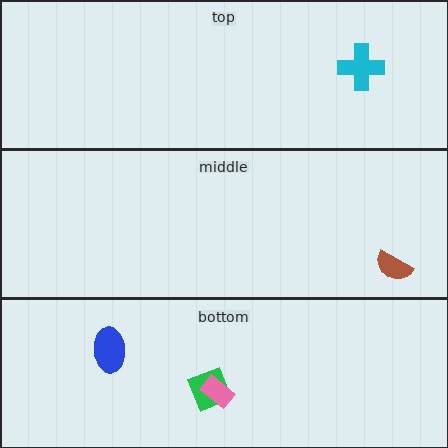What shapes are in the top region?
The cyan cross.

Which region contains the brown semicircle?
The middle region.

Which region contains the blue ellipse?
The bottom region.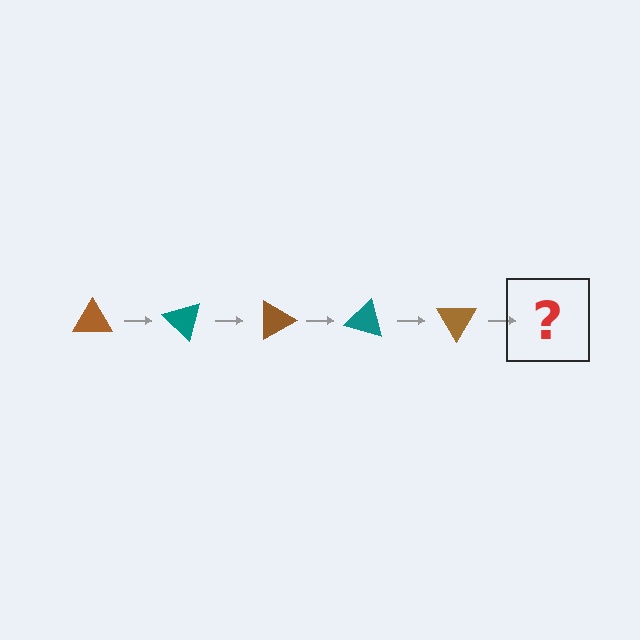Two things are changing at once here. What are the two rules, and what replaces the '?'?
The two rules are that it rotates 45 degrees each step and the color cycles through brown and teal. The '?' should be a teal triangle, rotated 225 degrees from the start.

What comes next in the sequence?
The next element should be a teal triangle, rotated 225 degrees from the start.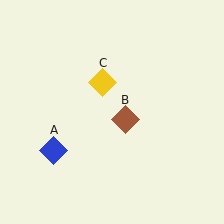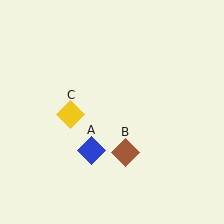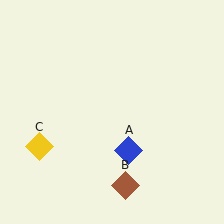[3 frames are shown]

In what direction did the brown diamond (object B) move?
The brown diamond (object B) moved down.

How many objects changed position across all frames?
3 objects changed position: blue diamond (object A), brown diamond (object B), yellow diamond (object C).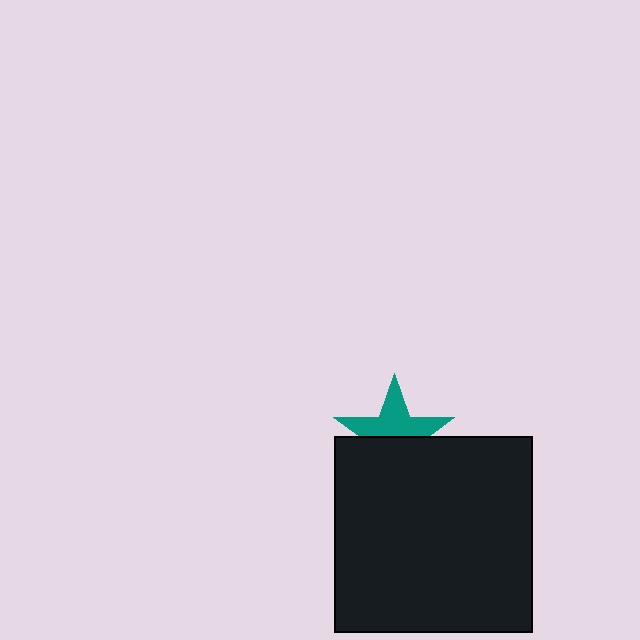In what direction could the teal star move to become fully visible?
The teal star could move up. That would shift it out from behind the black rectangle entirely.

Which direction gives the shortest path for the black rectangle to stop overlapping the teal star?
Moving down gives the shortest separation.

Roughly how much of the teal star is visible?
About half of it is visible (roughly 52%).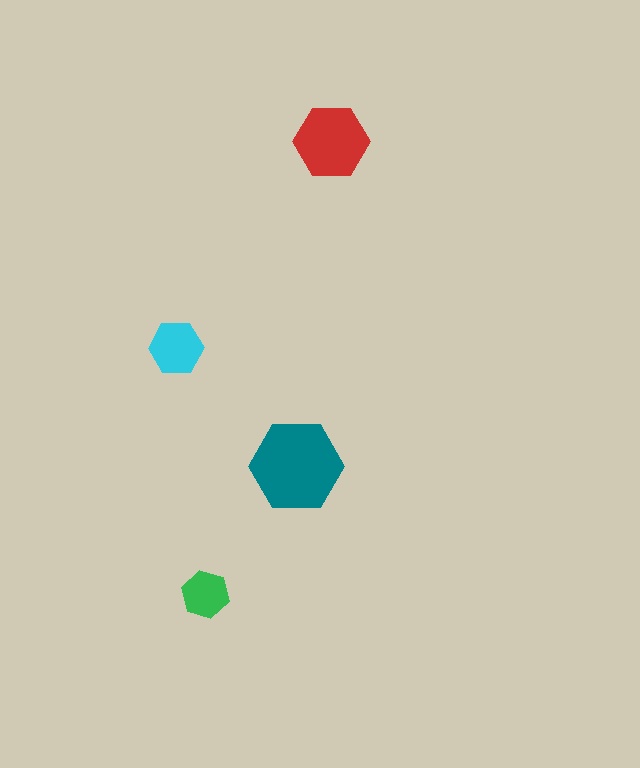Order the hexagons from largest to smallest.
the teal one, the red one, the cyan one, the green one.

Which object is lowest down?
The green hexagon is bottommost.